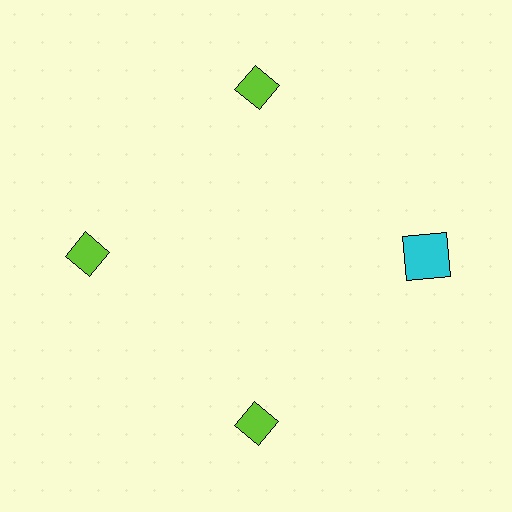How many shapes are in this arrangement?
There are 4 shapes arranged in a ring pattern.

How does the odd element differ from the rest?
It differs in both color (cyan instead of lime) and shape (square instead of diamond).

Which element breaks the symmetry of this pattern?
The cyan square at roughly the 3 o'clock position breaks the symmetry. All other shapes are lime diamonds.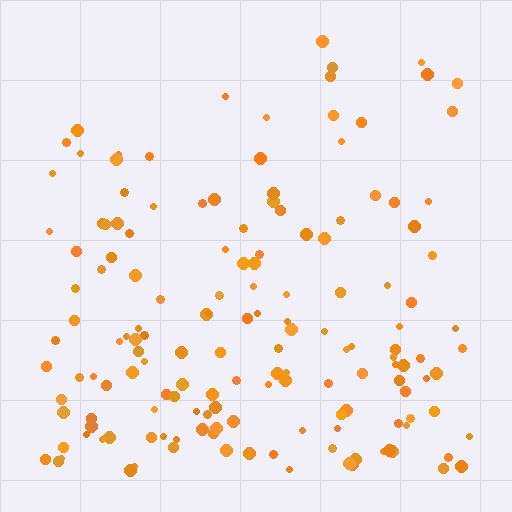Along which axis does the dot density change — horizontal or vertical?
Vertical.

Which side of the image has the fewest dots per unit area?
The top.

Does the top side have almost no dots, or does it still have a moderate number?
Still a moderate number, just noticeably fewer than the bottom.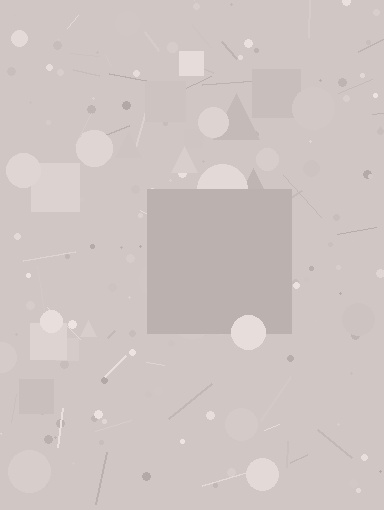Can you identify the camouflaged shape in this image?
The camouflaged shape is a square.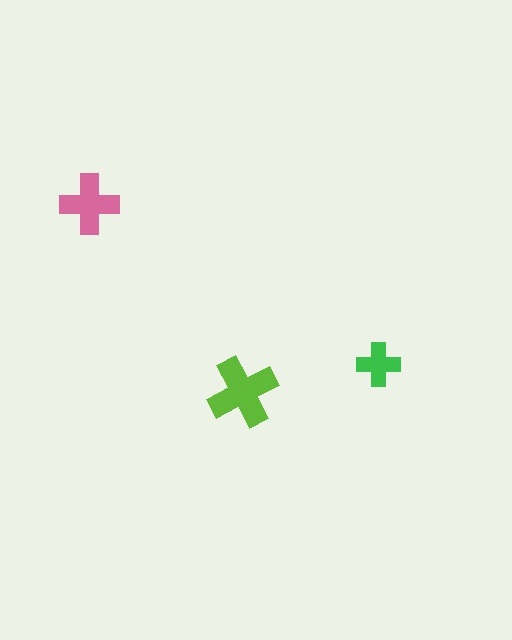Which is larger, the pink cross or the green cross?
The pink one.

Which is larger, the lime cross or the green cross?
The lime one.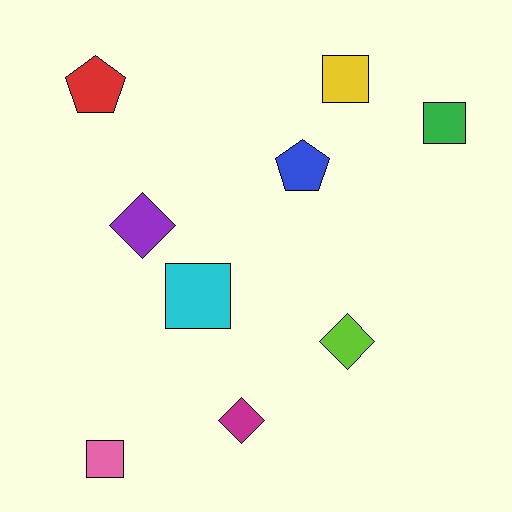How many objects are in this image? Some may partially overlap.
There are 9 objects.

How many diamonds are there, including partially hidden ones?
There are 3 diamonds.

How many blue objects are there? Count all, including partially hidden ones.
There is 1 blue object.